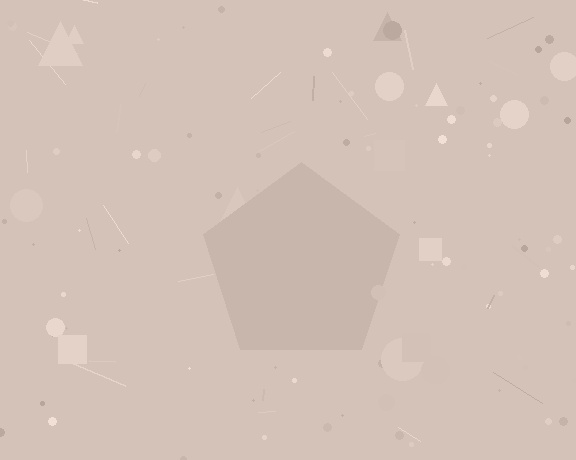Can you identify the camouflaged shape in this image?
The camouflaged shape is a pentagon.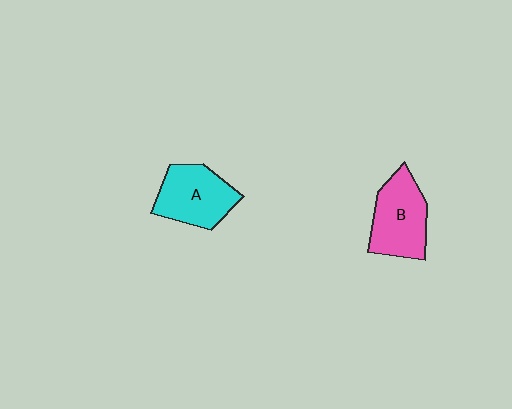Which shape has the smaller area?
Shape A (cyan).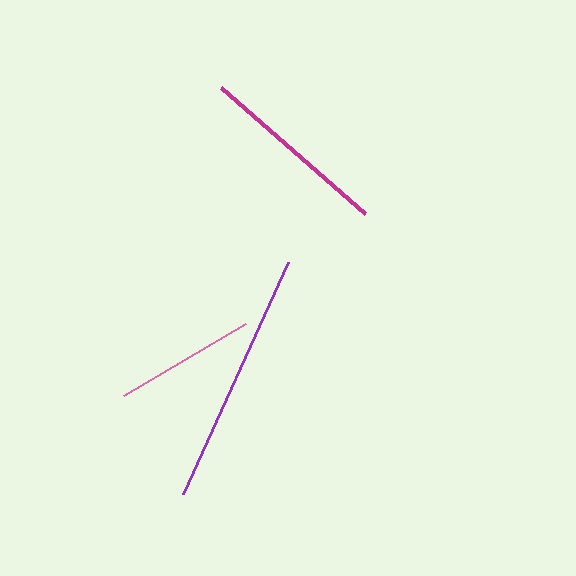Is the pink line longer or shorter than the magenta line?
The magenta line is longer than the pink line.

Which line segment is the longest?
The purple line is the longest at approximately 255 pixels.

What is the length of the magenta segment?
The magenta segment is approximately 191 pixels long.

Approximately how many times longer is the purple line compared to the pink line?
The purple line is approximately 1.8 times the length of the pink line.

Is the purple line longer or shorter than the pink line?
The purple line is longer than the pink line.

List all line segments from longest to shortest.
From longest to shortest: purple, magenta, pink.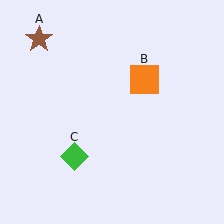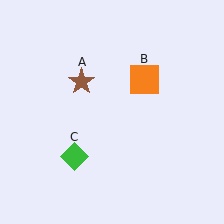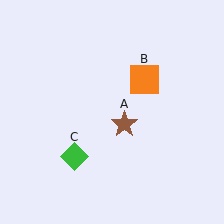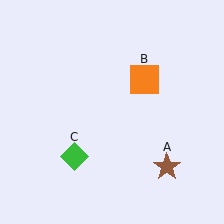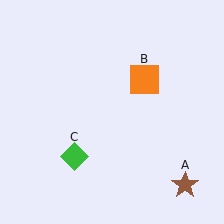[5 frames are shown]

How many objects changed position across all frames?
1 object changed position: brown star (object A).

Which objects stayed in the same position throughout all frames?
Orange square (object B) and green diamond (object C) remained stationary.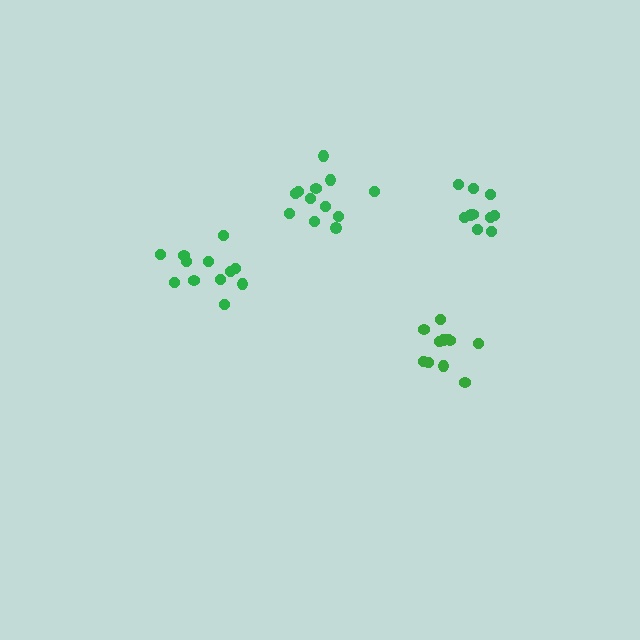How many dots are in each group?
Group 1: 12 dots, Group 2: 12 dots, Group 3: 10 dots, Group 4: 11 dots (45 total).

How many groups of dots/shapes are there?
There are 4 groups.